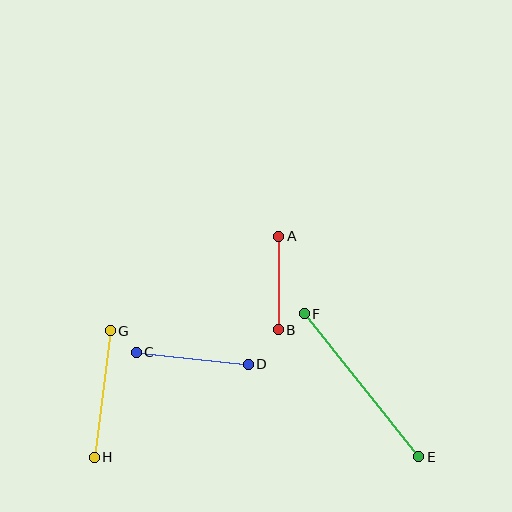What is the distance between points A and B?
The distance is approximately 93 pixels.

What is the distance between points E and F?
The distance is approximately 183 pixels.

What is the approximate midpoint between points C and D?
The midpoint is at approximately (192, 358) pixels.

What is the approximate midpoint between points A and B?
The midpoint is at approximately (278, 283) pixels.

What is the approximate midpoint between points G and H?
The midpoint is at approximately (102, 394) pixels.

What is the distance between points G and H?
The distance is approximately 127 pixels.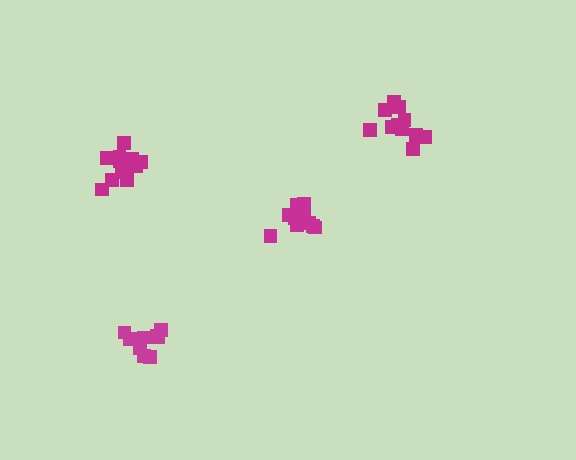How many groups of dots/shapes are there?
There are 4 groups.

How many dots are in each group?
Group 1: 13 dots, Group 2: 11 dots, Group 3: 9 dots, Group 4: 13 dots (46 total).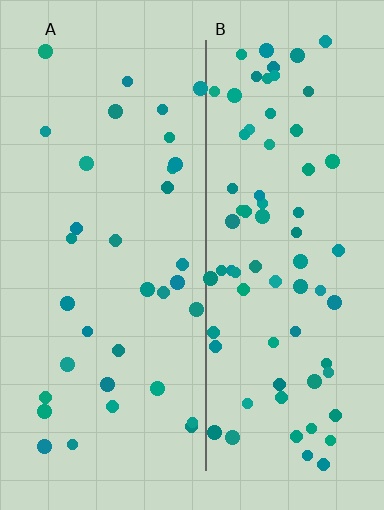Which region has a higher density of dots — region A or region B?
B (the right).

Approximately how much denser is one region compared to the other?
Approximately 2.1× — region B over region A.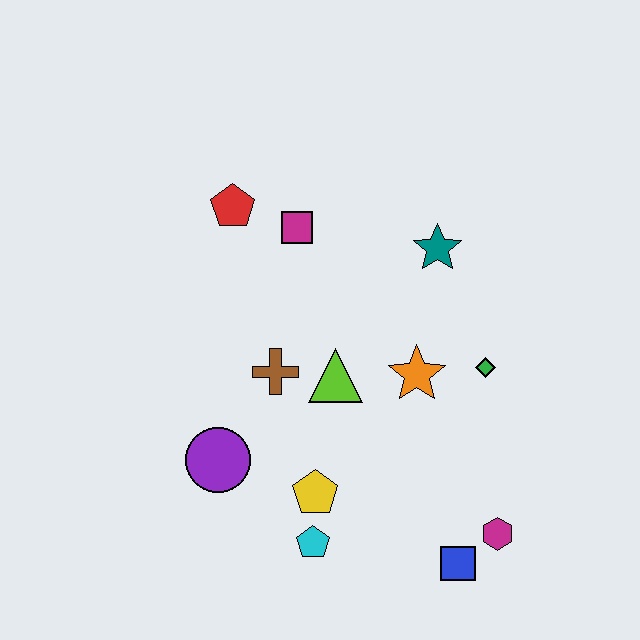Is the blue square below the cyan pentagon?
Yes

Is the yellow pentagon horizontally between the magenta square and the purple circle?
No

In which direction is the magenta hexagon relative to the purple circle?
The magenta hexagon is to the right of the purple circle.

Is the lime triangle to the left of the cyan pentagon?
No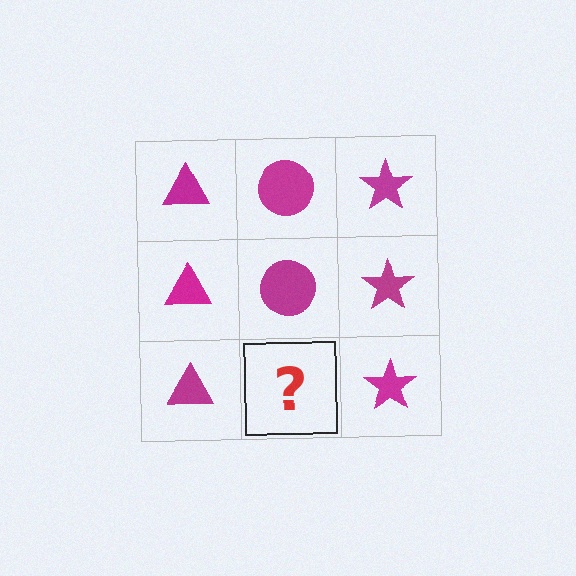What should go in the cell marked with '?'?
The missing cell should contain a magenta circle.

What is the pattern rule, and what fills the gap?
The rule is that each column has a consistent shape. The gap should be filled with a magenta circle.